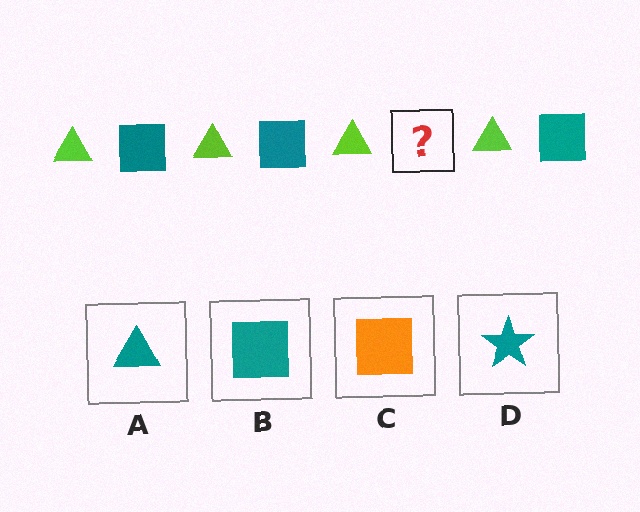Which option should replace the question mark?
Option B.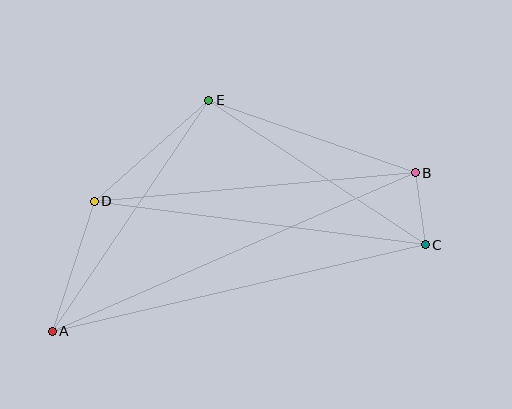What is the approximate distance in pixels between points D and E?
The distance between D and E is approximately 152 pixels.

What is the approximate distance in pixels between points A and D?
The distance between A and D is approximately 136 pixels.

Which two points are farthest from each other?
Points A and B are farthest from each other.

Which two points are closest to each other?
Points B and C are closest to each other.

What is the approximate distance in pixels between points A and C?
The distance between A and C is approximately 383 pixels.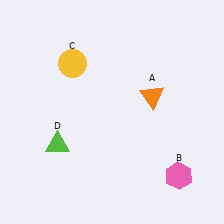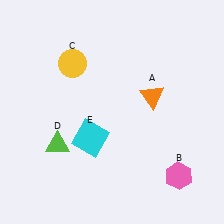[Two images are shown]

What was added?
A cyan square (E) was added in Image 2.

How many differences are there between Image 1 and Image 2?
There is 1 difference between the two images.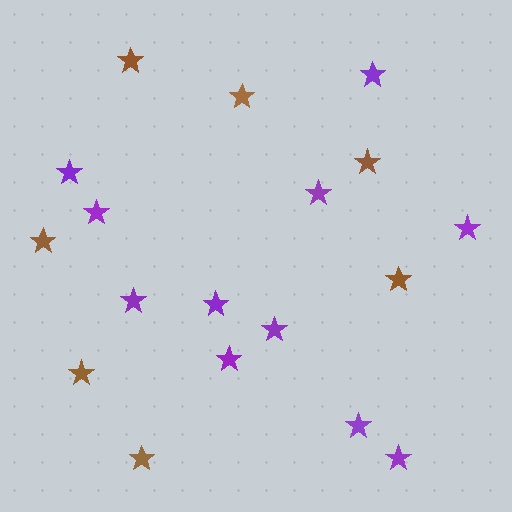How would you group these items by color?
There are 2 groups: one group of brown stars (7) and one group of purple stars (11).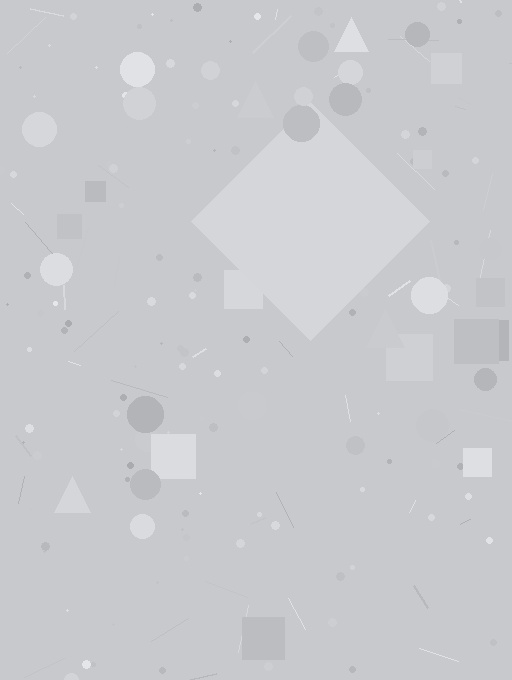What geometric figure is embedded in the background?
A diamond is embedded in the background.